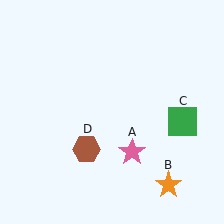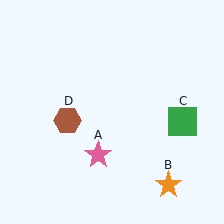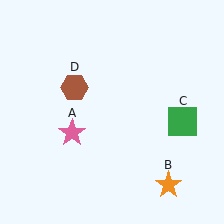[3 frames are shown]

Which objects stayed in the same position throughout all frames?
Orange star (object B) and green square (object C) remained stationary.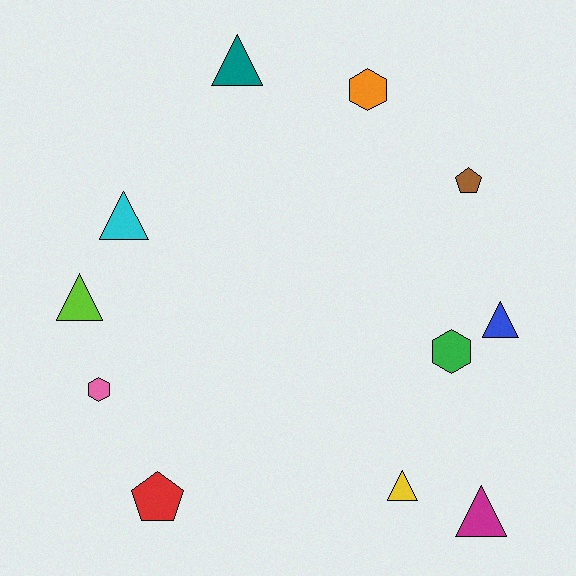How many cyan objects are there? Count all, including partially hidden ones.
There is 1 cyan object.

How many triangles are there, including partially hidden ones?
There are 6 triangles.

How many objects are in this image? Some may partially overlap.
There are 11 objects.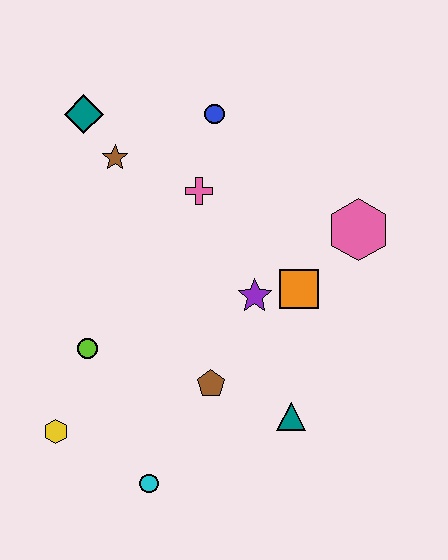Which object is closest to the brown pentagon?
The teal triangle is closest to the brown pentagon.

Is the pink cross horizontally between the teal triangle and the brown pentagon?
No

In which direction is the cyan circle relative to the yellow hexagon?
The cyan circle is to the right of the yellow hexagon.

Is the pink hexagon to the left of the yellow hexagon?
No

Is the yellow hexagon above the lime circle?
No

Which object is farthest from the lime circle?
The pink hexagon is farthest from the lime circle.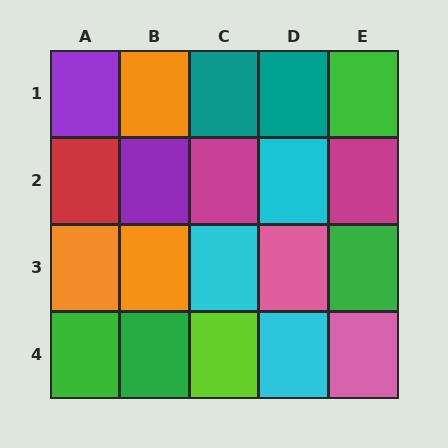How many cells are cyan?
3 cells are cyan.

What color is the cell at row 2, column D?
Cyan.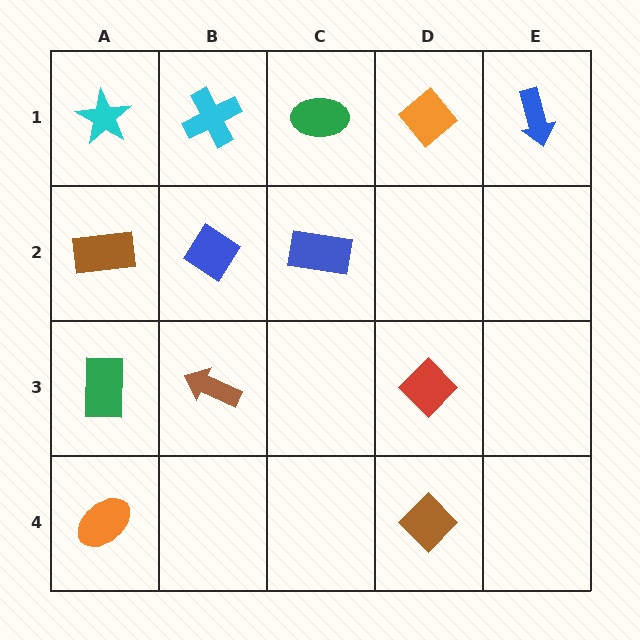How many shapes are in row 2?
3 shapes.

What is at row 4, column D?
A brown diamond.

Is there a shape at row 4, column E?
No, that cell is empty.